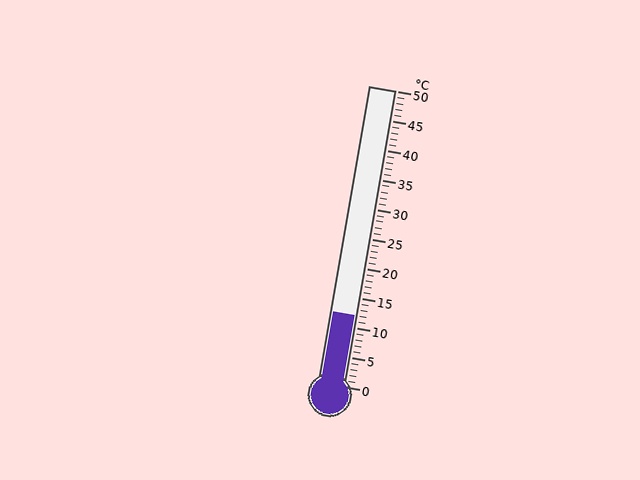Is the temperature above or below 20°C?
The temperature is below 20°C.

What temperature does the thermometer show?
The thermometer shows approximately 12°C.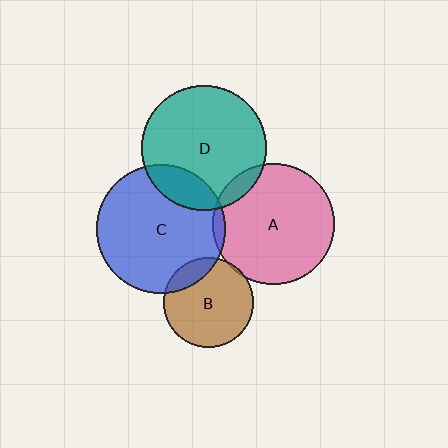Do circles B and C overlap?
Yes.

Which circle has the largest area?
Circle C (blue).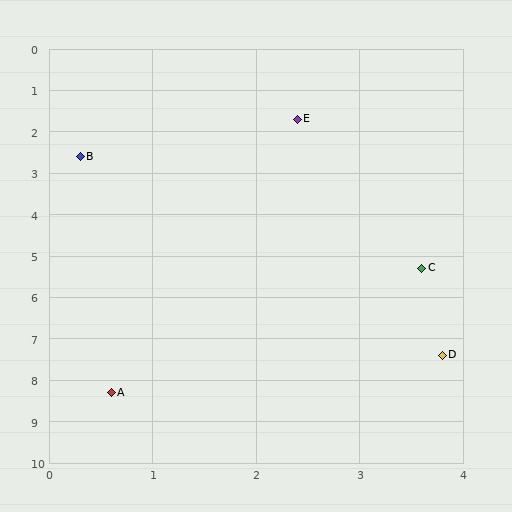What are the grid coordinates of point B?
Point B is at approximately (0.3, 2.6).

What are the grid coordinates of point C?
Point C is at approximately (3.6, 5.3).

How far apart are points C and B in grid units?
Points C and B are about 4.3 grid units apart.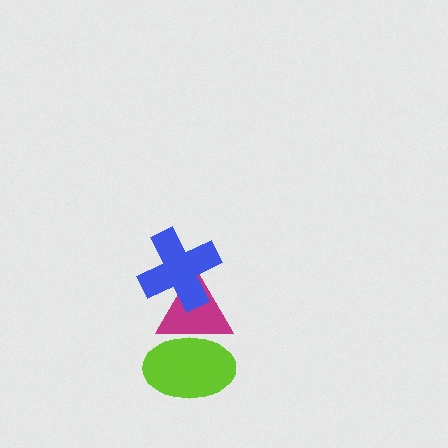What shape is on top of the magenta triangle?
The blue cross is on top of the magenta triangle.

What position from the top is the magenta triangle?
The magenta triangle is 2nd from the top.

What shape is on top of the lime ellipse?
The magenta triangle is on top of the lime ellipse.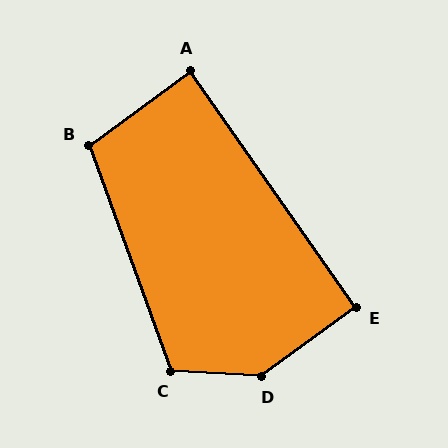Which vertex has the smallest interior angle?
A, at approximately 89 degrees.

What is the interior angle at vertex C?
Approximately 113 degrees (obtuse).